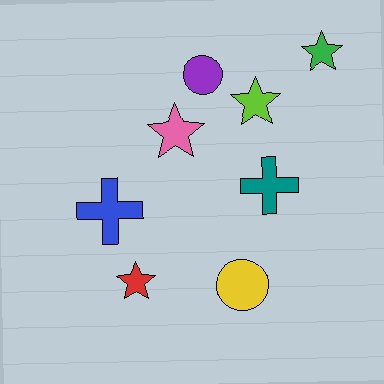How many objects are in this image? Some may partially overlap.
There are 8 objects.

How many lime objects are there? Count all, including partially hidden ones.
There is 1 lime object.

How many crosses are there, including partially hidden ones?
There are 2 crosses.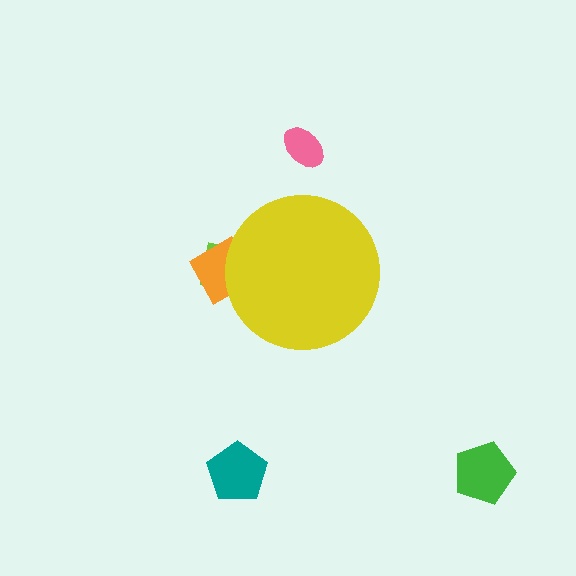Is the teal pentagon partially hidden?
No, the teal pentagon is fully visible.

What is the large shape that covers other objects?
A yellow circle.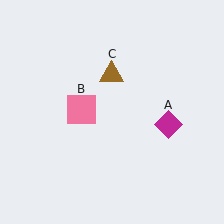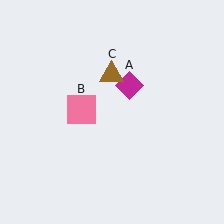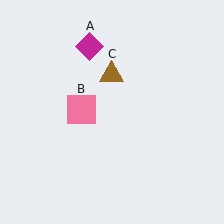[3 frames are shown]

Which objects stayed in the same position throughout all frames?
Pink square (object B) and brown triangle (object C) remained stationary.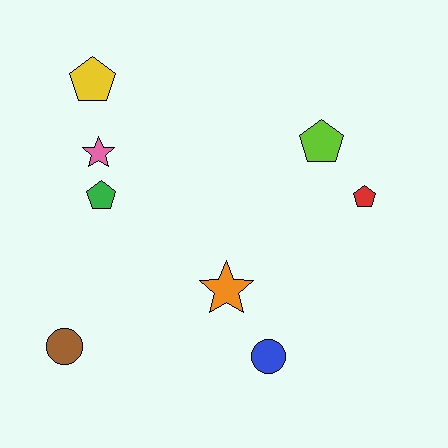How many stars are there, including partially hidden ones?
There are 2 stars.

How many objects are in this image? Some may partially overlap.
There are 8 objects.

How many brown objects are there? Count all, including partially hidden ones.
There is 1 brown object.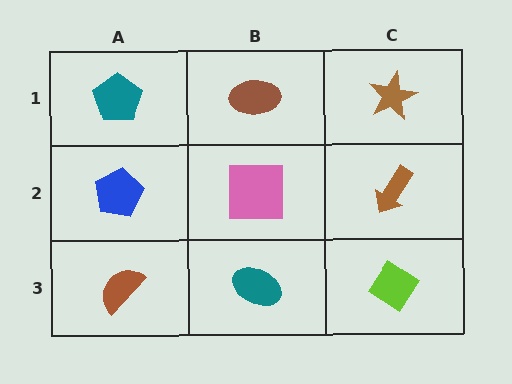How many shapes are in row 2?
3 shapes.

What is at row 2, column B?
A pink square.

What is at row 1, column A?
A teal pentagon.